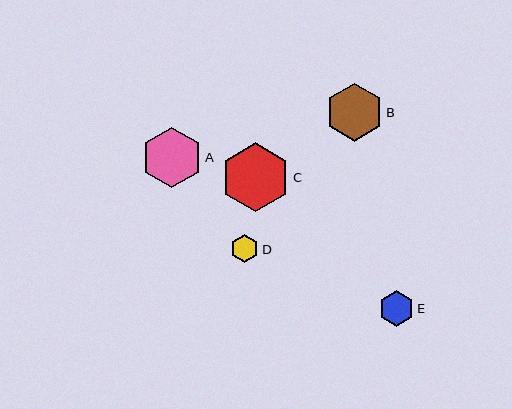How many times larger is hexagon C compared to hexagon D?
Hexagon C is approximately 2.4 times the size of hexagon D.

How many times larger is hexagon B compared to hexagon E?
Hexagon B is approximately 1.6 times the size of hexagon E.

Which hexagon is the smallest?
Hexagon D is the smallest with a size of approximately 28 pixels.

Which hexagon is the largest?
Hexagon C is the largest with a size of approximately 69 pixels.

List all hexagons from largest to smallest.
From largest to smallest: C, A, B, E, D.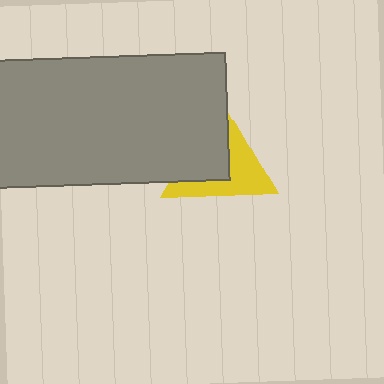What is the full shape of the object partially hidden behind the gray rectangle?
The partially hidden object is a yellow triangle.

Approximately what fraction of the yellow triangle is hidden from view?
Roughly 51% of the yellow triangle is hidden behind the gray rectangle.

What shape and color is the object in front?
The object in front is a gray rectangle.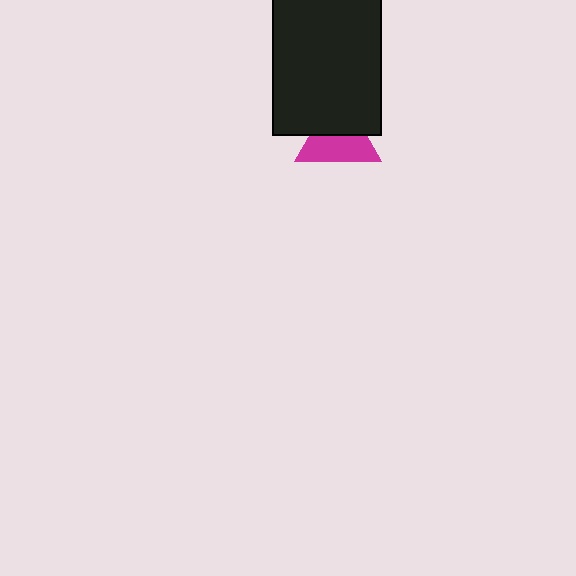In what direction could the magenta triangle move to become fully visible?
The magenta triangle could move down. That would shift it out from behind the black rectangle entirely.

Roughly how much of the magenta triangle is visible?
About half of it is visible (roughly 57%).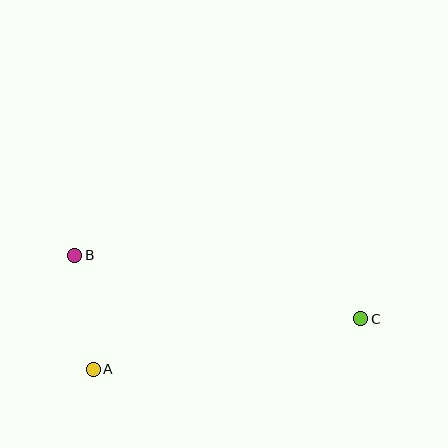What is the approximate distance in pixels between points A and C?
The distance between A and C is approximately 272 pixels.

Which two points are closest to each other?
Points A and B are closest to each other.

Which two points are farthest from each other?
Points B and C are farthest from each other.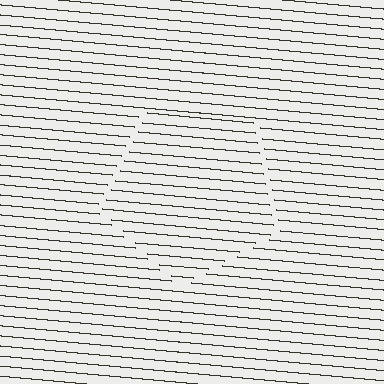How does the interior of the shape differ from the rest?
The interior of the shape contains the same grating, shifted by half a period — the contour is defined by the phase discontinuity where line-ends from the inner and outer gratings abut.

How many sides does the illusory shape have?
5 sides — the line-ends trace a pentagon.